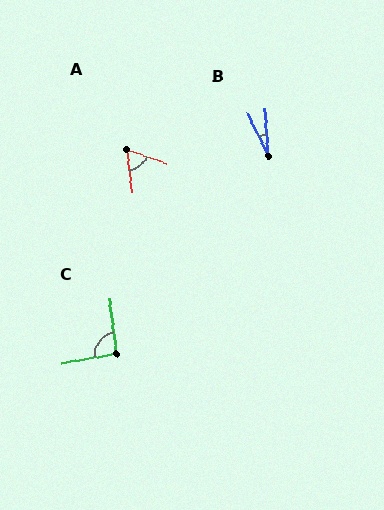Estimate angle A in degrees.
Approximately 64 degrees.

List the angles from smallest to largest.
B (21°), A (64°), C (93°).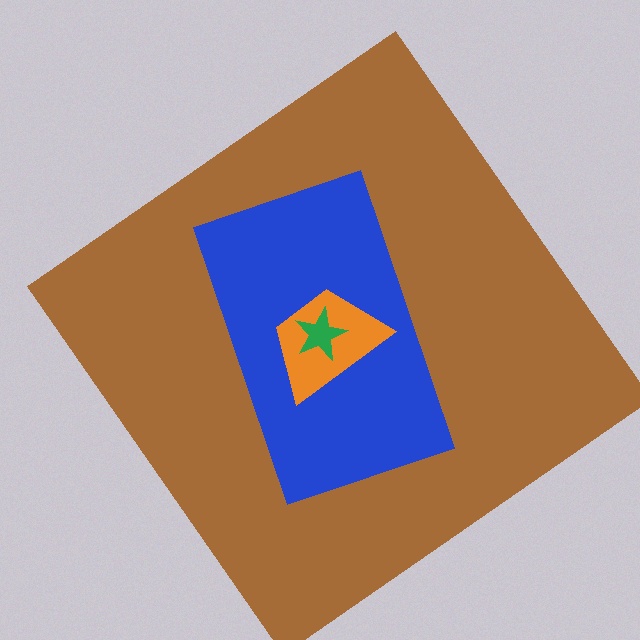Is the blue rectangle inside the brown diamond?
Yes.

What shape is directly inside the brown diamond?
The blue rectangle.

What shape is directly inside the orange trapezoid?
The green star.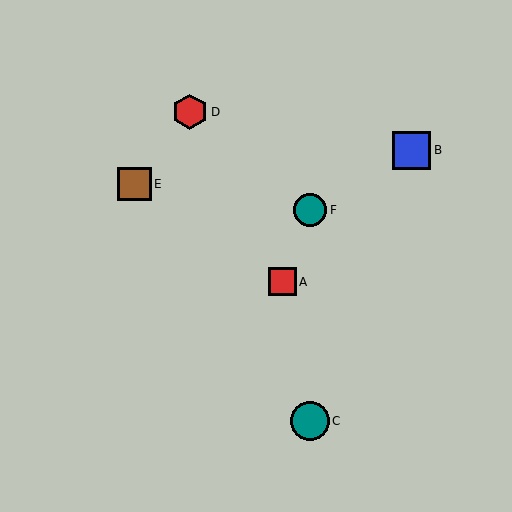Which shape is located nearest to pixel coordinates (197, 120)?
The red hexagon (labeled D) at (190, 112) is nearest to that location.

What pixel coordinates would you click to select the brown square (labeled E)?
Click at (134, 184) to select the brown square E.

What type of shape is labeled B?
Shape B is a blue square.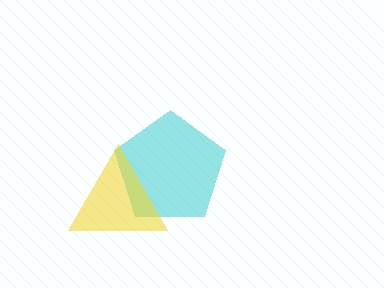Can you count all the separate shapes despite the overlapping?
Yes, there are 2 separate shapes.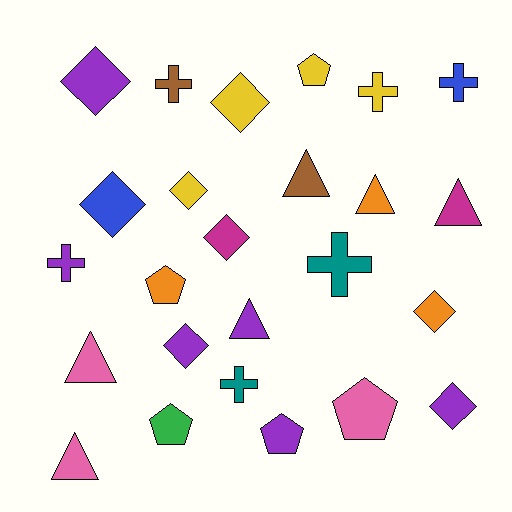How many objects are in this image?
There are 25 objects.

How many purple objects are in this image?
There are 6 purple objects.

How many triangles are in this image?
There are 6 triangles.